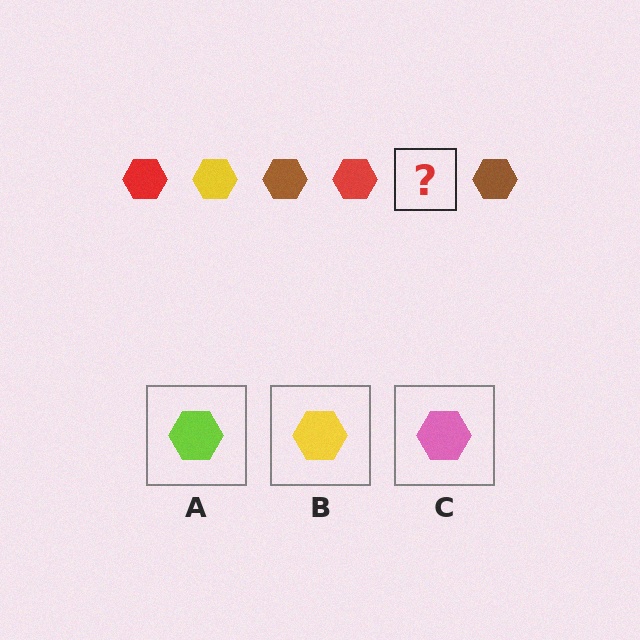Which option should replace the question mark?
Option B.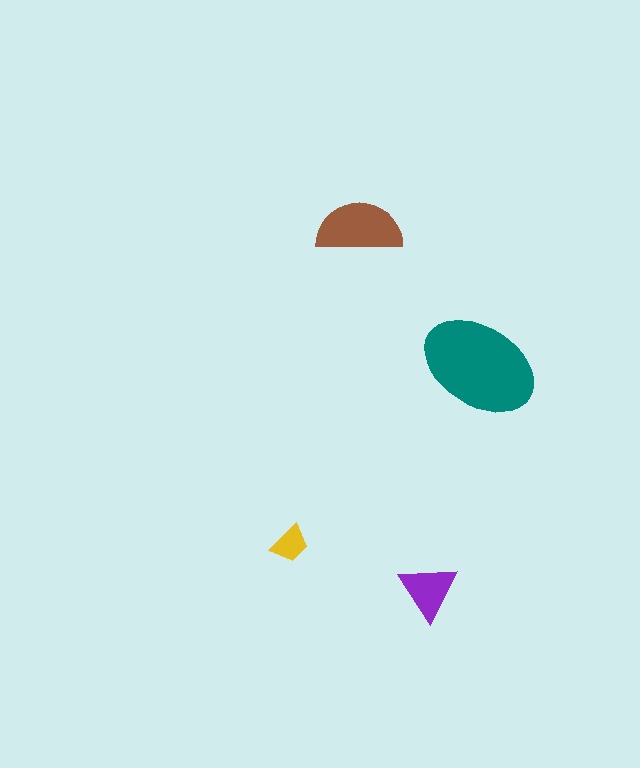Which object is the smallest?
The yellow trapezoid.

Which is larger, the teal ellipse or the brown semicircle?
The teal ellipse.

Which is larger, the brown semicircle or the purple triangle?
The brown semicircle.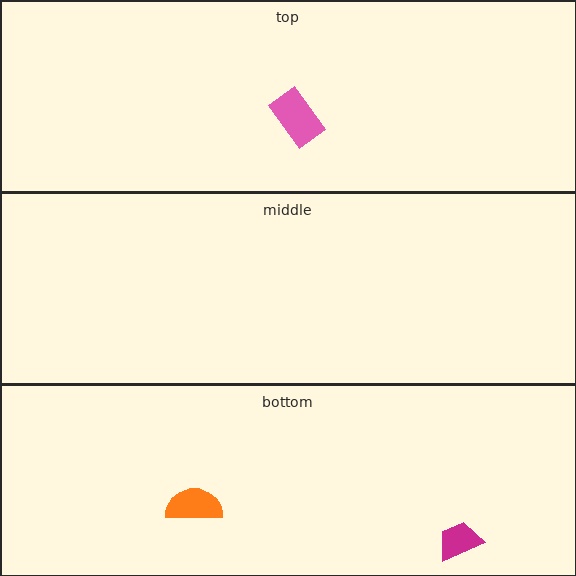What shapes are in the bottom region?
The orange semicircle, the magenta trapezoid.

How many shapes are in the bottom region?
2.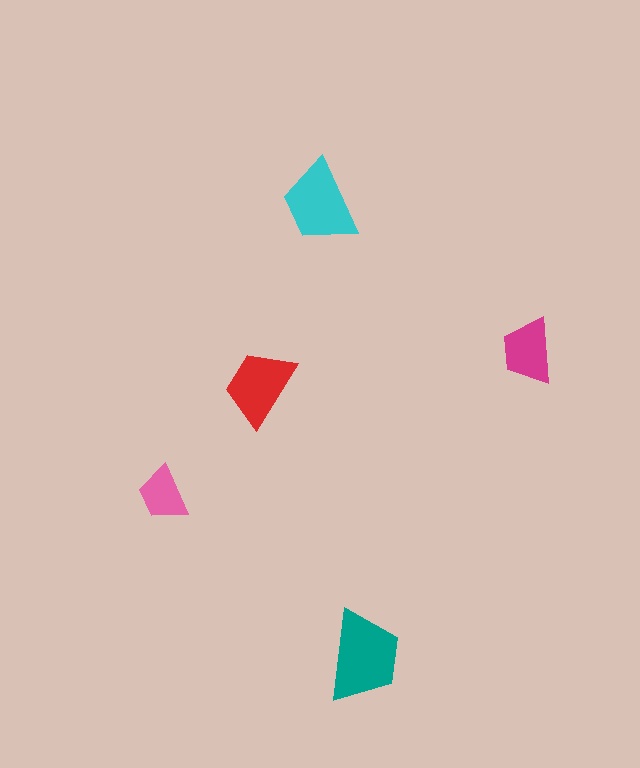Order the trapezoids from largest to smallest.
the teal one, the cyan one, the red one, the magenta one, the pink one.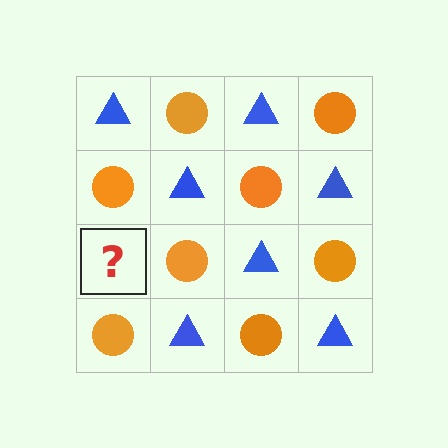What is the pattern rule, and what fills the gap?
The rule is that it alternates blue triangle and orange circle in a checkerboard pattern. The gap should be filled with a blue triangle.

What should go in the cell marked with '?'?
The missing cell should contain a blue triangle.